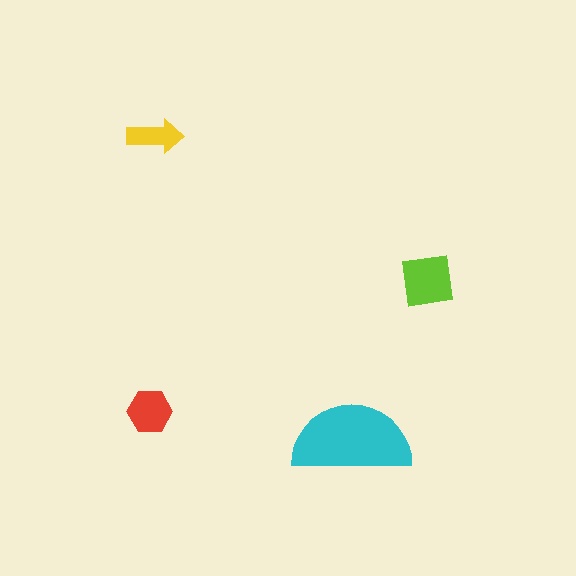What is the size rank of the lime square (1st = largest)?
2nd.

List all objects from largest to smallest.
The cyan semicircle, the lime square, the red hexagon, the yellow arrow.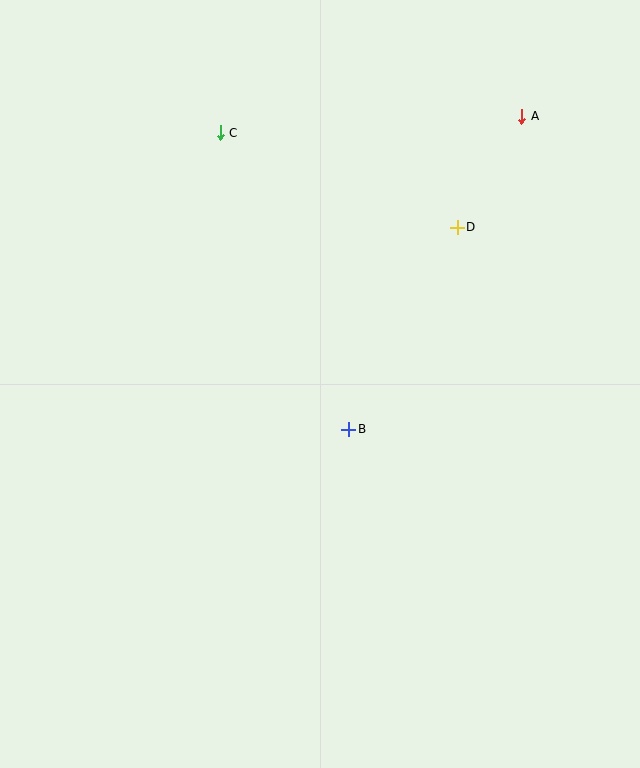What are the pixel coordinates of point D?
Point D is at (457, 227).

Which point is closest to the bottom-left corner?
Point B is closest to the bottom-left corner.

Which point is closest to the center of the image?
Point B at (349, 429) is closest to the center.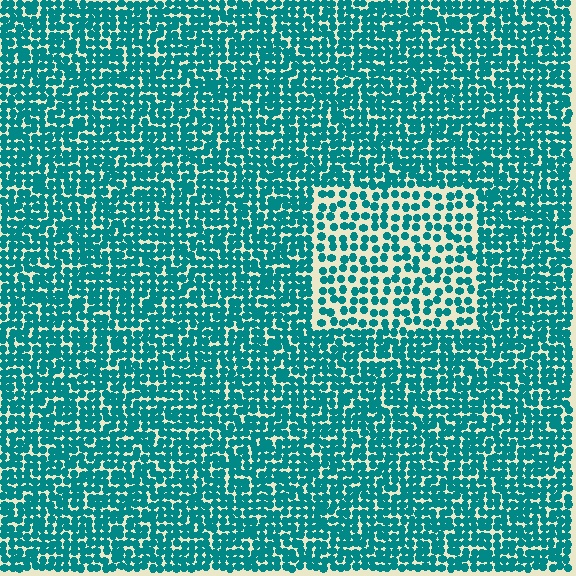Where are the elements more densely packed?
The elements are more densely packed outside the rectangle boundary.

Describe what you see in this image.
The image contains small teal elements arranged at two different densities. A rectangle-shaped region is visible where the elements are less densely packed than the surrounding area.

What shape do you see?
I see a rectangle.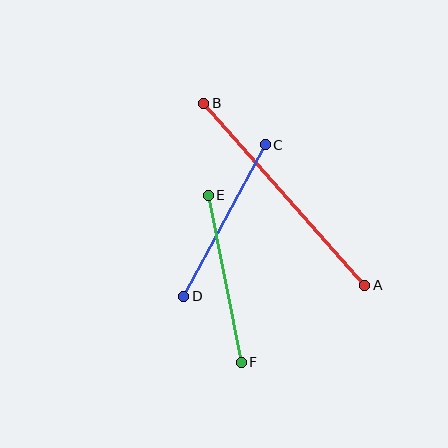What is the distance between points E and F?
The distance is approximately 170 pixels.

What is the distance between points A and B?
The distance is approximately 243 pixels.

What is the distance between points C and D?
The distance is approximately 172 pixels.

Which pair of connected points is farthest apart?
Points A and B are farthest apart.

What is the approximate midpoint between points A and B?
The midpoint is at approximately (284, 194) pixels.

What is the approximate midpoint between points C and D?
The midpoint is at approximately (225, 221) pixels.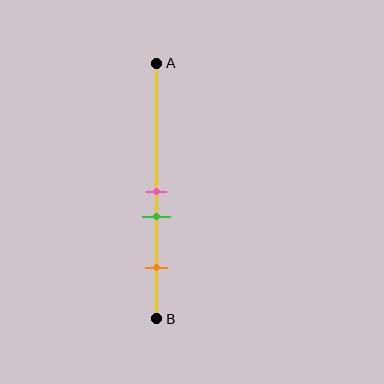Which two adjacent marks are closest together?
The pink and green marks are the closest adjacent pair.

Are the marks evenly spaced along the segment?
No, the marks are not evenly spaced.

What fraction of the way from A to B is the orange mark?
The orange mark is approximately 80% (0.8) of the way from A to B.